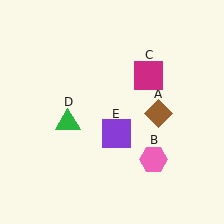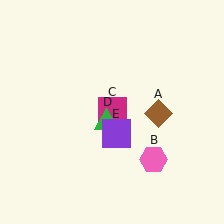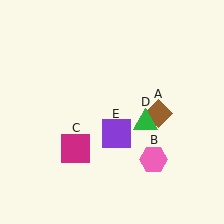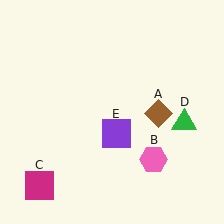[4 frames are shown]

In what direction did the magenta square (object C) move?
The magenta square (object C) moved down and to the left.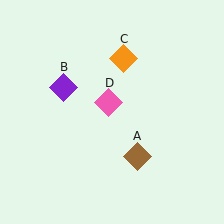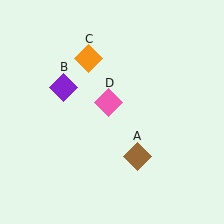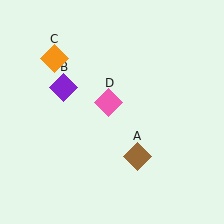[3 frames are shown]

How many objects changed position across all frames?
1 object changed position: orange diamond (object C).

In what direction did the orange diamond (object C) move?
The orange diamond (object C) moved left.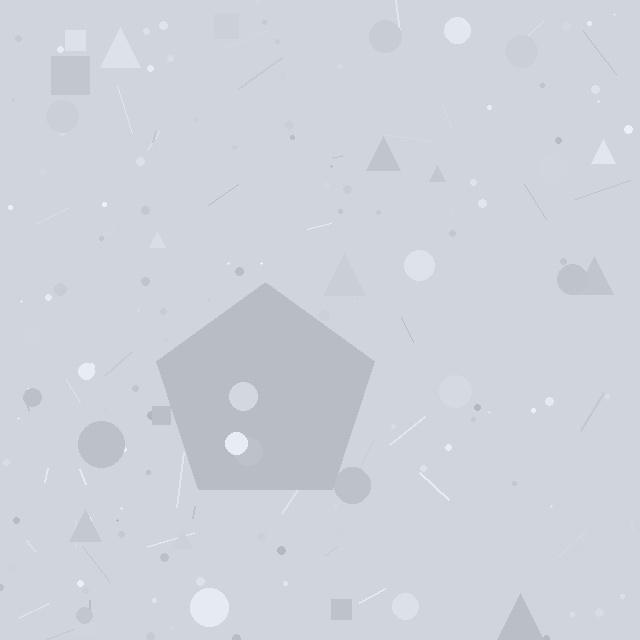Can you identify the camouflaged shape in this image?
The camouflaged shape is a pentagon.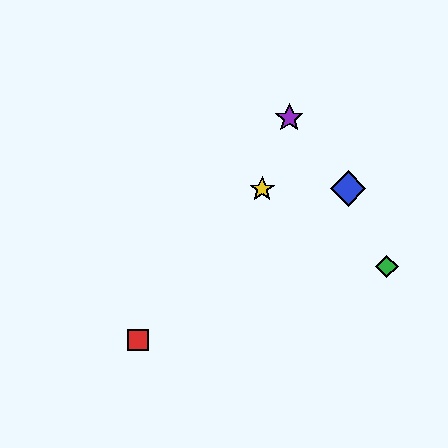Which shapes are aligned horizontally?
The blue diamond, the yellow star are aligned horizontally.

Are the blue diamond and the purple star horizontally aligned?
No, the blue diamond is at y≈189 and the purple star is at y≈118.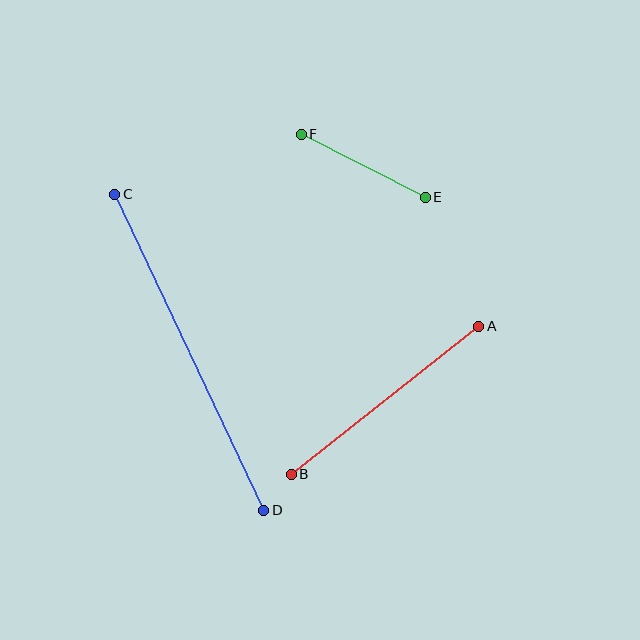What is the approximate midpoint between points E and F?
The midpoint is at approximately (363, 166) pixels.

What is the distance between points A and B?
The distance is approximately 238 pixels.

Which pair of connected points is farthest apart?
Points C and D are farthest apart.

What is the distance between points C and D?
The distance is approximately 349 pixels.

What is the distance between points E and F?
The distance is approximately 139 pixels.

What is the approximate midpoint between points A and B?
The midpoint is at approximately (385, 400) pixels.